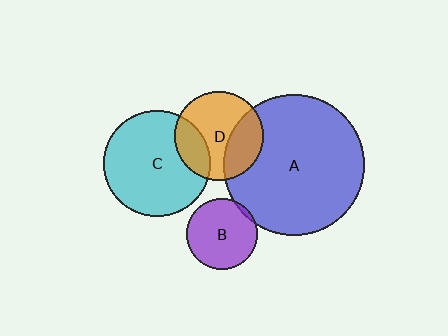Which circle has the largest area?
Circle A (blue).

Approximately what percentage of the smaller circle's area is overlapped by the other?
Approximately 5%.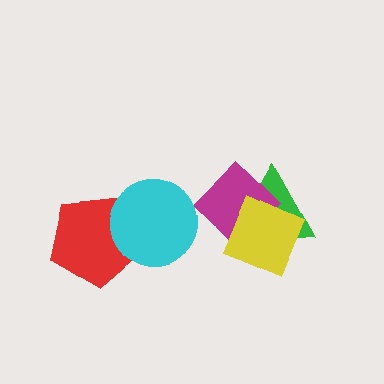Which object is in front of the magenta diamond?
The yellow square is in front of the magenta diamond.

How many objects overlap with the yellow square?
2 objects overlap with the yellow square.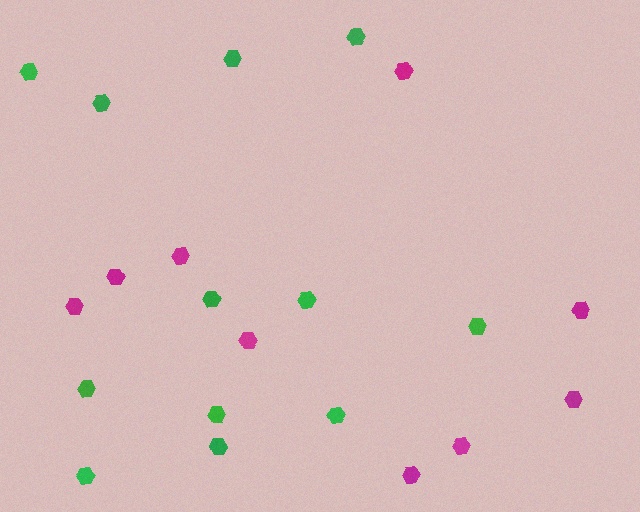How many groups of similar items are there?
There are 2 groups: one group of green hexagons (12) and one group of magenta hexagons (9).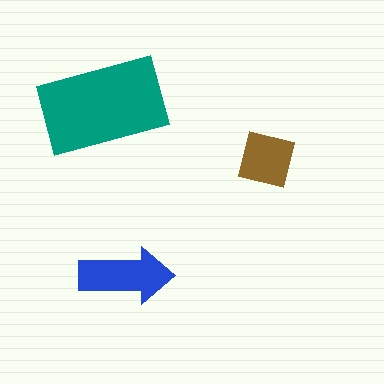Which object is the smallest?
The brown square.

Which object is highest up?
The teal rectangle is topmost.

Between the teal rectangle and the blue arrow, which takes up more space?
The teal rectangle.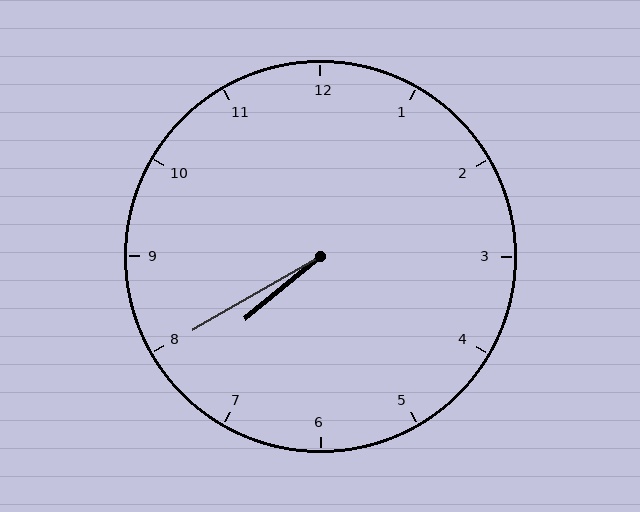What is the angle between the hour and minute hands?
Approximately 10 degrees.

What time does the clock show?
7:40.